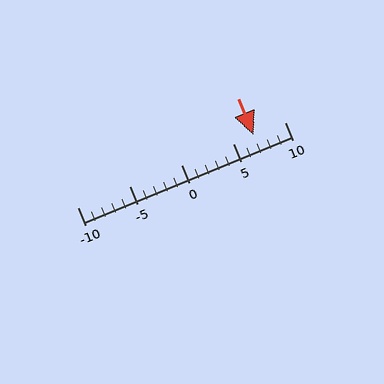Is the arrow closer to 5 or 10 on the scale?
The arrow is closer to 5.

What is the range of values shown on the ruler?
The ruler shows values from -10 to 10.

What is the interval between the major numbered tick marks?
The major tick marks are spaced 5 units apart.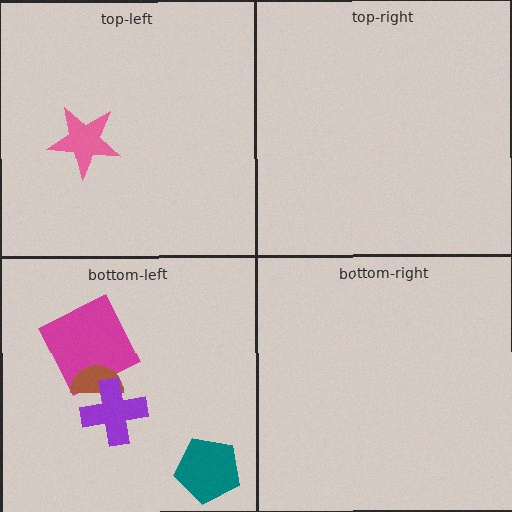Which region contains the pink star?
The top-left region.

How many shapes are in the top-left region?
1.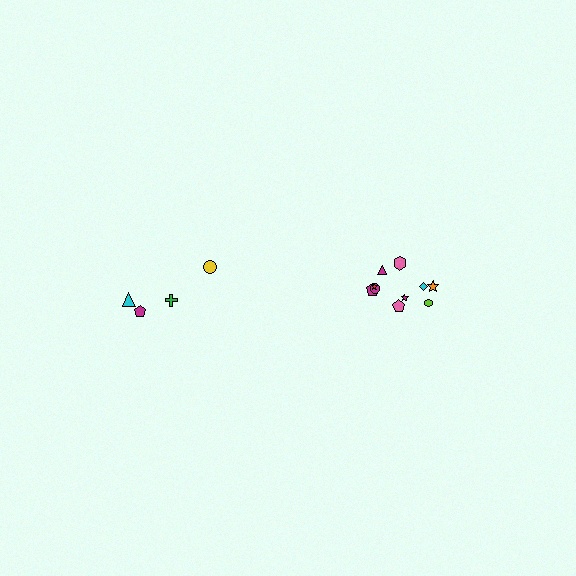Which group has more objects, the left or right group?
The right group.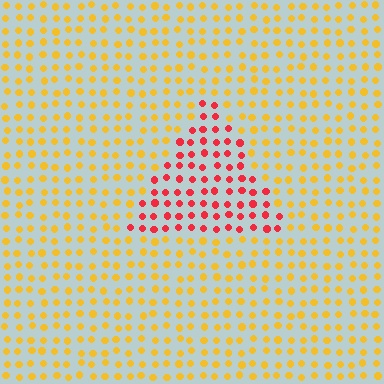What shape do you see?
I see a triangle.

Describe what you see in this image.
The image is filled with small yellow elements in a uniform arrangement. A triangle-shaped region is visible where the elements are tinted to a slightly different hue, forming a subtle color boundary.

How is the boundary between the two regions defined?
The boundary is defined purely by a slight shift in hue (about 51 degrees). Spacing, size, and orientation are identical on both sides.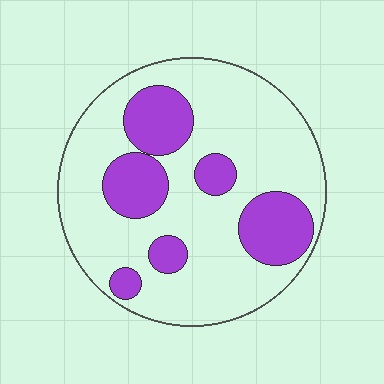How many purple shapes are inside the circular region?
6.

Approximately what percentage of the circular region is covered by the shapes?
Approximately 25%.